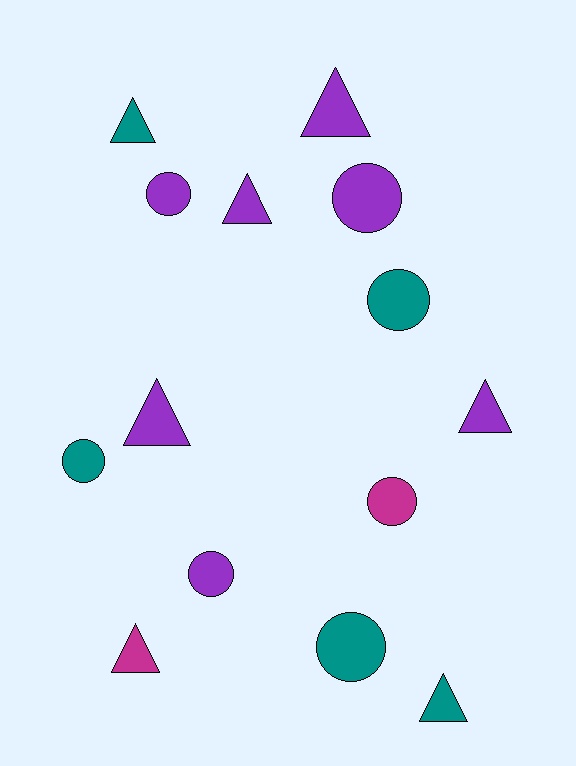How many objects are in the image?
There are 14 objects.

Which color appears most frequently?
Purple, with 7 objects.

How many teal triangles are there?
There are 2 teal triangles.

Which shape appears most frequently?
Triangle, with 7 objects.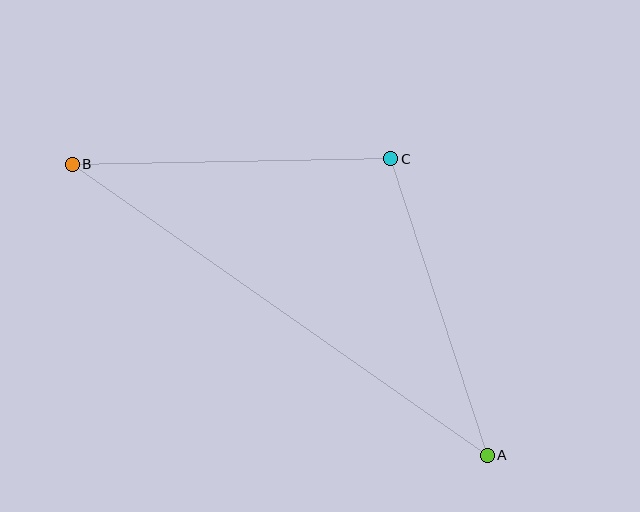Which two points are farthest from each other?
Points A and B are farthest from each other.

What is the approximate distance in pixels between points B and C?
The distance between B and C is approximately 319 pixels.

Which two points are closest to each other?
Points A and C are closest to each other.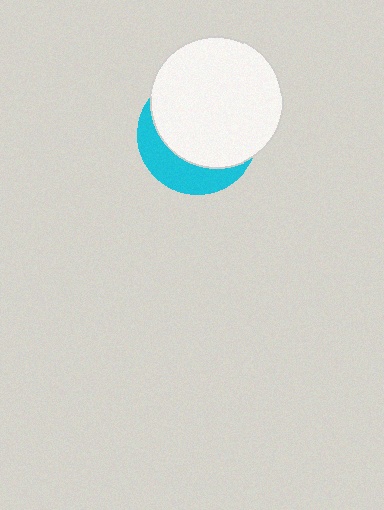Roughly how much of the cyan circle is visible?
A small part of it is visible (roughly 31%).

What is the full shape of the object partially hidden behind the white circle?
The partially hidden object is a cyan circle.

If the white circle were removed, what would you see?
You would see the complete cyan circle.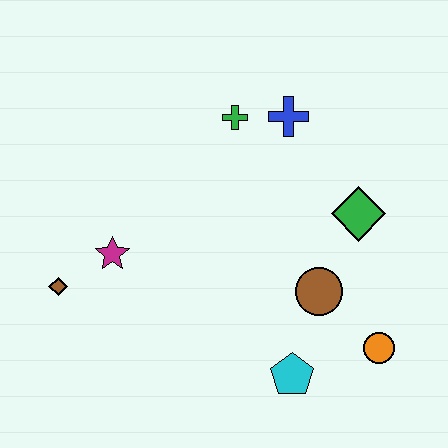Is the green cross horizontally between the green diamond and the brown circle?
No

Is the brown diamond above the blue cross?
No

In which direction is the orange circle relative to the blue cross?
The orange circle is below the blue cross.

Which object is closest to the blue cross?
The green cross is closest to the blue cross.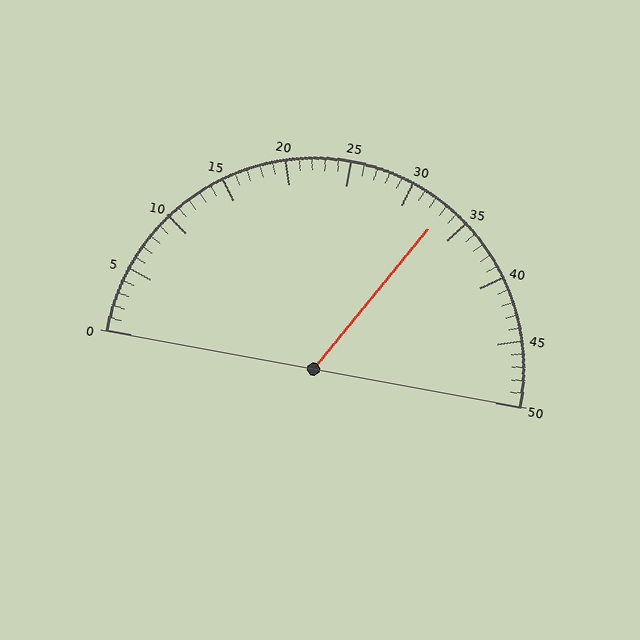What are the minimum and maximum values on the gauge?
The gauge ranges from 0 to 50.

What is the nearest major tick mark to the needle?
The nearest major tick mark is 35.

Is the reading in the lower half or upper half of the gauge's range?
The reading is in the upper half of the range (0 to 50).